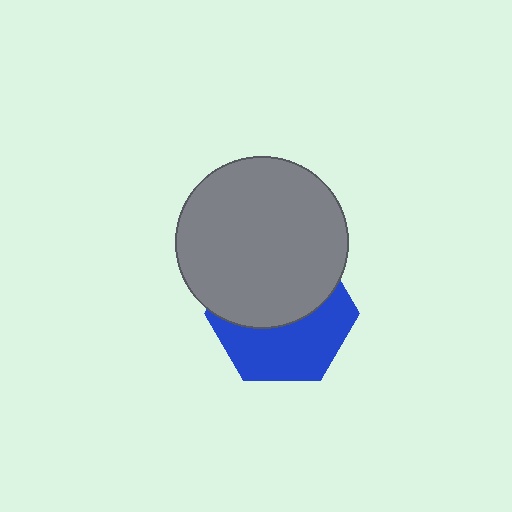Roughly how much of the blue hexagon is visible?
About half of it is visible (roughly 48%).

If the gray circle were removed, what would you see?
You would see the complete blue hexagon.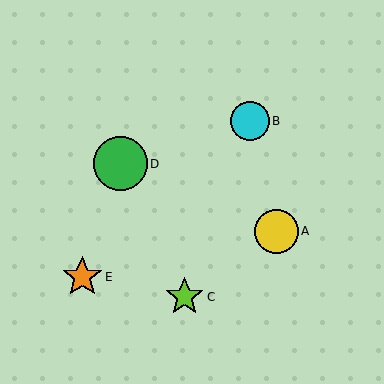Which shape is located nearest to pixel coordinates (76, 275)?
The orange star (labeled E) at (82, 277) is nearest to that location.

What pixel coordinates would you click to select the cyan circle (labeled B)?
Click at (250, 121) to select the cyan circle B.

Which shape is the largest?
The green circle (labeled D) is the largest.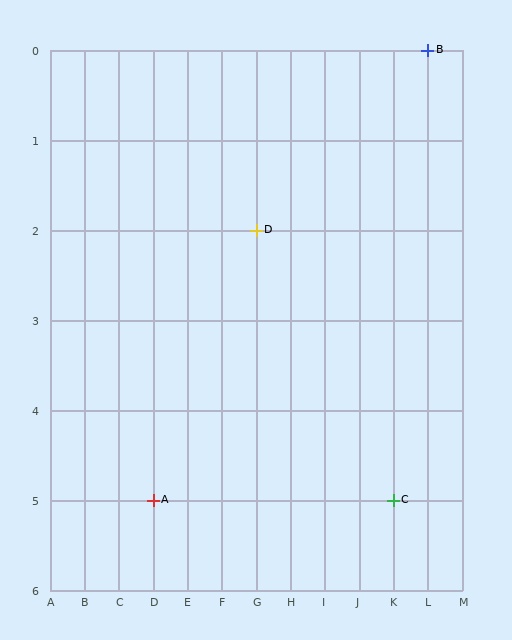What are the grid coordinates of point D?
Point D is at grid coordinates (G, 2).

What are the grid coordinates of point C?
Point C is at grid coordinates (K, 5).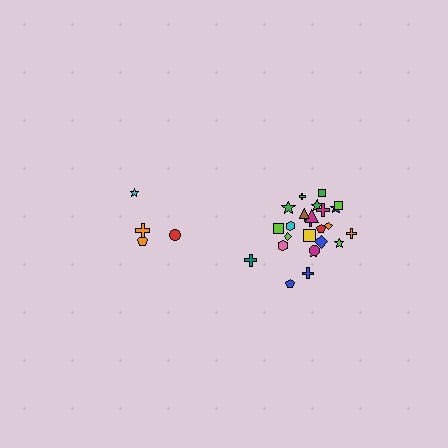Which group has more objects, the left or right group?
The right group.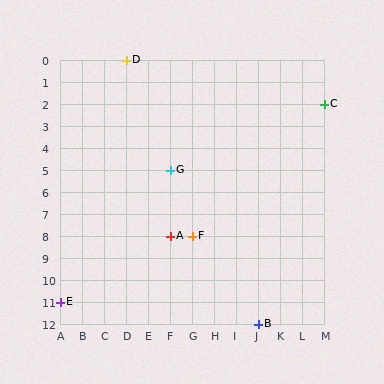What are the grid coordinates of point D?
Point D is at grid coordinates (D, 0).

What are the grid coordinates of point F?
Point F is at grid coordinates (G, 8).